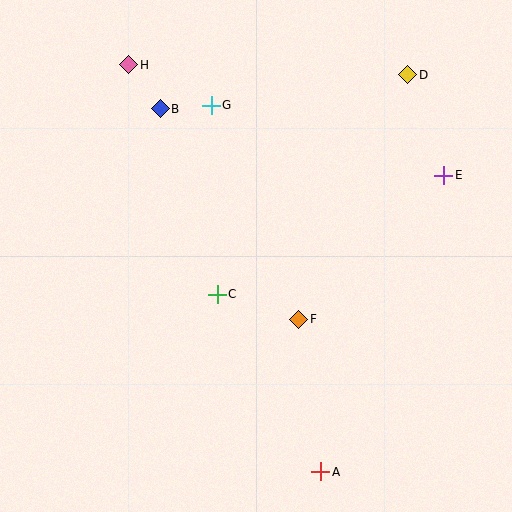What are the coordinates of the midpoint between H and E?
The midpoint between H and E is at (286, 120).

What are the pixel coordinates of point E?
Point E is at (444, 175).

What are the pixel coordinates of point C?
Point C is at (217, 294).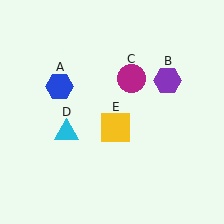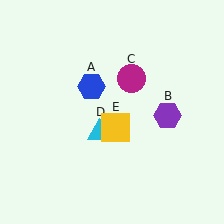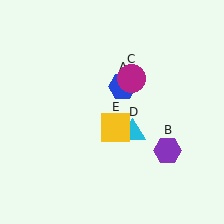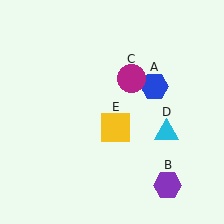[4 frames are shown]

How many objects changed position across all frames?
3 objects changed position: blue hexagon (object A), purple hexagon (object B), cyan triangle (object D).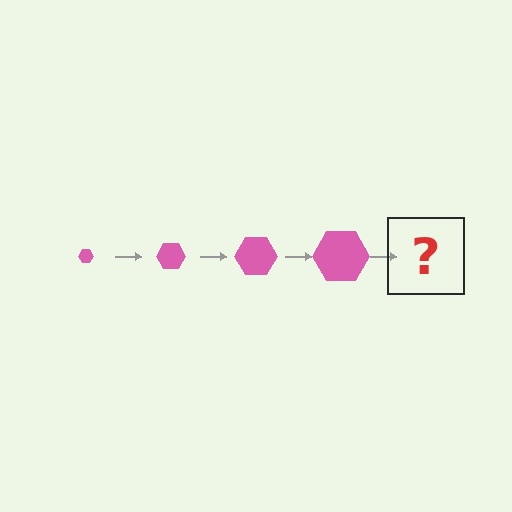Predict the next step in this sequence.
The next step is a pink hexagon, larger than the previous one.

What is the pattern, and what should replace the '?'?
The pattern is that the hexagon gets progressively larger each step. The '?' should be a pink hexagon, larger than the previous one.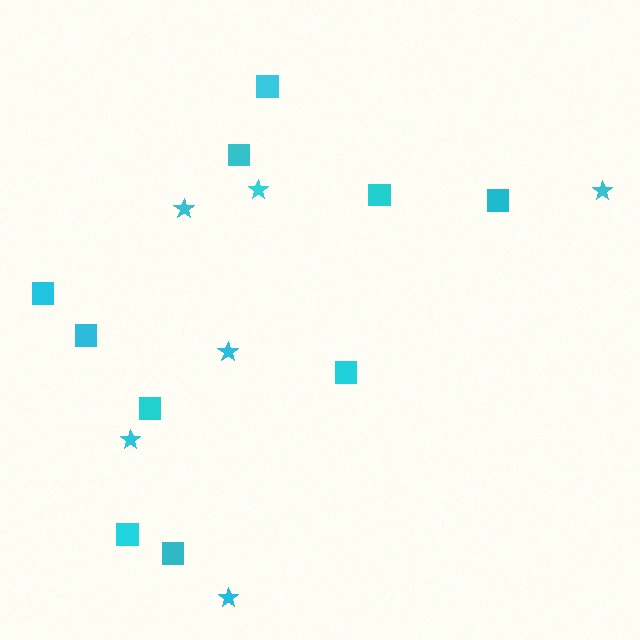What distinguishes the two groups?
There are 2 groups: one group of squares (10) and one group of stars (6).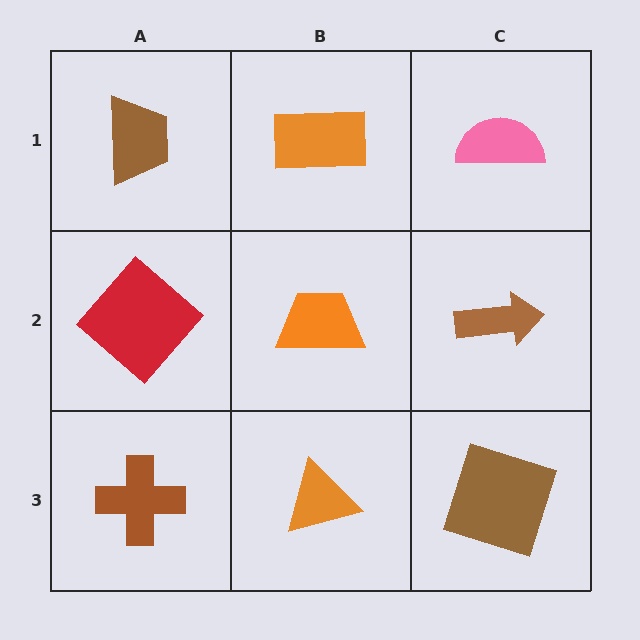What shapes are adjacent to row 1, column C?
A brown arrow (row 2, column C), an orange rectangle (row 1, column B).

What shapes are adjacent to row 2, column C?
A pink semicircle (row 1, column C), a brown square (row 3, column C), an orange trapezoid (row 2, column B).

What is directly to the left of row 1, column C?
An orange rectangle.